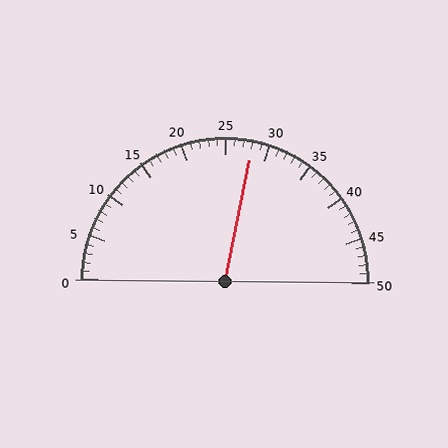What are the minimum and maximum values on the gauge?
The gauge ranges from 0 to 50.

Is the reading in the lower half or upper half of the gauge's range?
The reading is in the upper half of the range (0 to 50).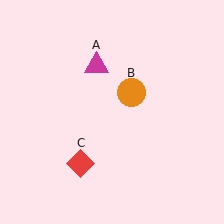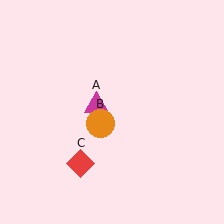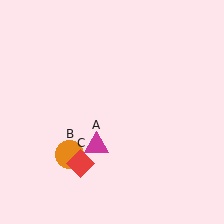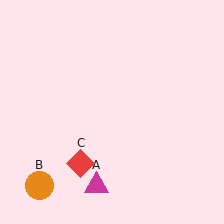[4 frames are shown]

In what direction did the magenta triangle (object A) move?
The magenta triangle (object A) moved down.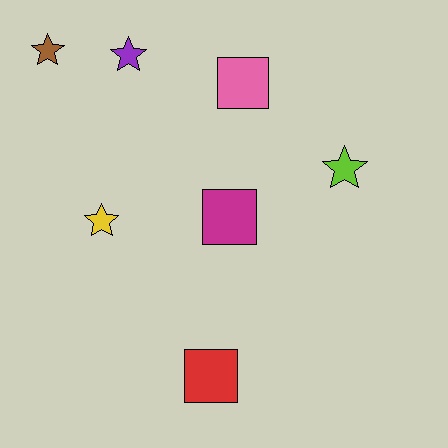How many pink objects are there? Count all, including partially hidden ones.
There is 1 pink object.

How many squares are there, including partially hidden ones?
There are 3 squares.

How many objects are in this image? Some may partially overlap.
There are 7 objects.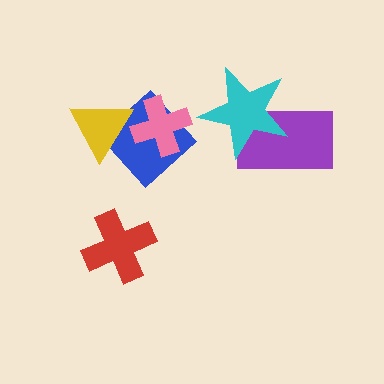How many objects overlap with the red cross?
0 objects overlap with the red cross.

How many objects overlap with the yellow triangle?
2 objects overlap with the yellow triangle.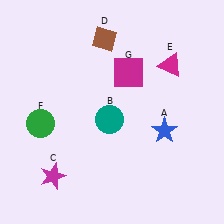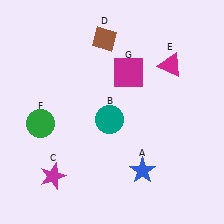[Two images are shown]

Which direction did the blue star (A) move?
The blue star (A) moved down.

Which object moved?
The blue star (A) moved down.